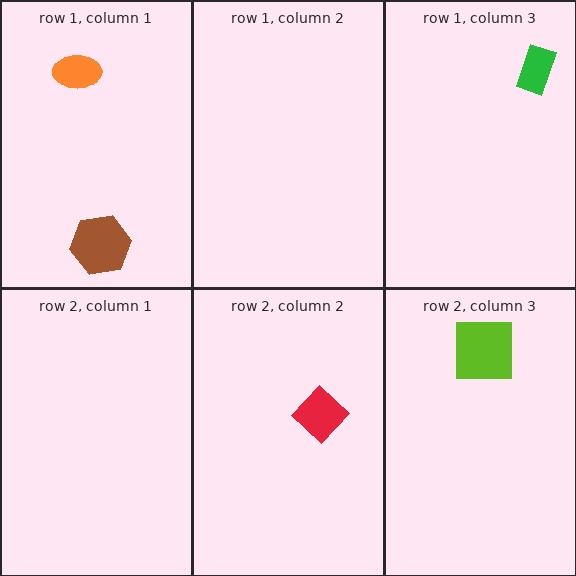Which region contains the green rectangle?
The row 1, column 3 region.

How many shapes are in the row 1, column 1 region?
2.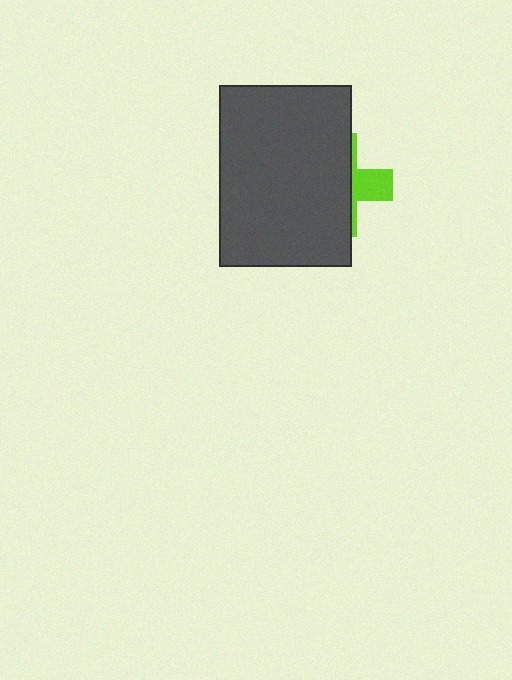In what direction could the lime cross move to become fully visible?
The lime cross could move right. That would shift it out from behind the dark gray rectangle entirely.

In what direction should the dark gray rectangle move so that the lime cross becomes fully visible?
The dark gray rectangle should move left. That is the shortest direction to clear the overlap and leave the lime cross fully visible.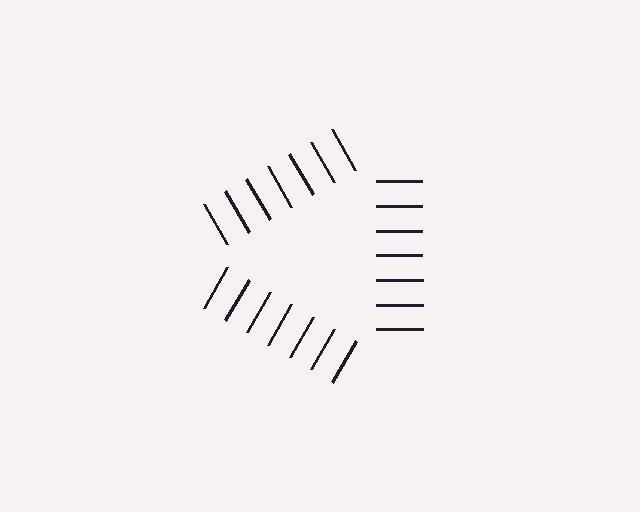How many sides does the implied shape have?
3 sides — the line-ends trace a triangle.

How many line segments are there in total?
21 — 7 along each of the 3 edges.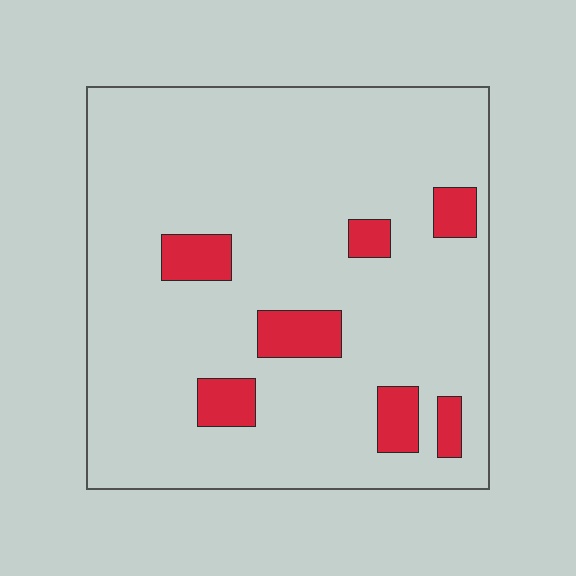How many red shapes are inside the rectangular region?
7.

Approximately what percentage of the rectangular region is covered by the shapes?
Approximately 10%.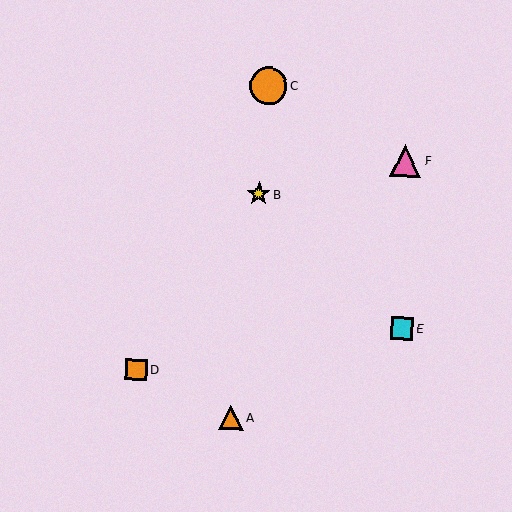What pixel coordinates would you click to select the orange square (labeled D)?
Click at (136, 370) to select the orange square D.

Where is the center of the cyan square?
The center of the cyan square is at (402, 328).